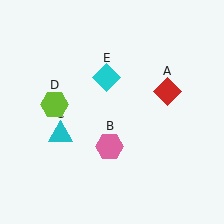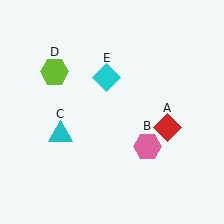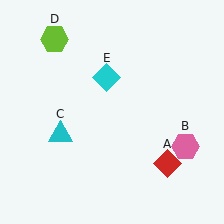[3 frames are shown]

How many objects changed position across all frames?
3 objects changed position: red diamond (object A), pink hexagon (object B), lime hexagon (object D).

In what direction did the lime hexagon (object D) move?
The lime hexagon (object D) moved up.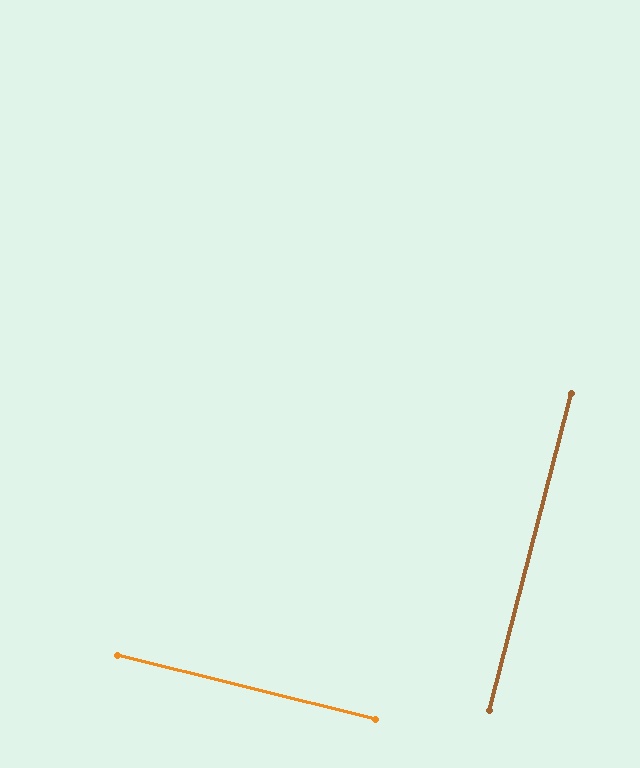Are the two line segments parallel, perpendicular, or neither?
Perpendicular — they meet at approximately 90°.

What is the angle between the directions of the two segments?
Approximately 90 degrees.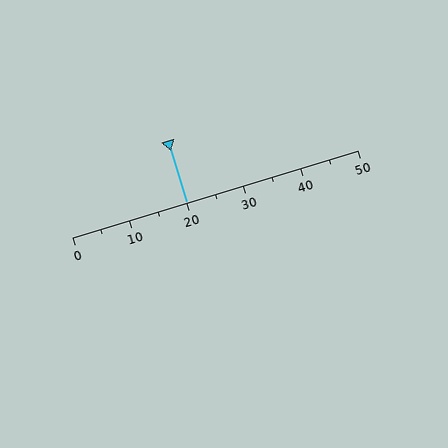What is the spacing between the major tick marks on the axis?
The major ticks are spaced 10 apart.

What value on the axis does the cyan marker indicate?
The marker indicates approximately 20.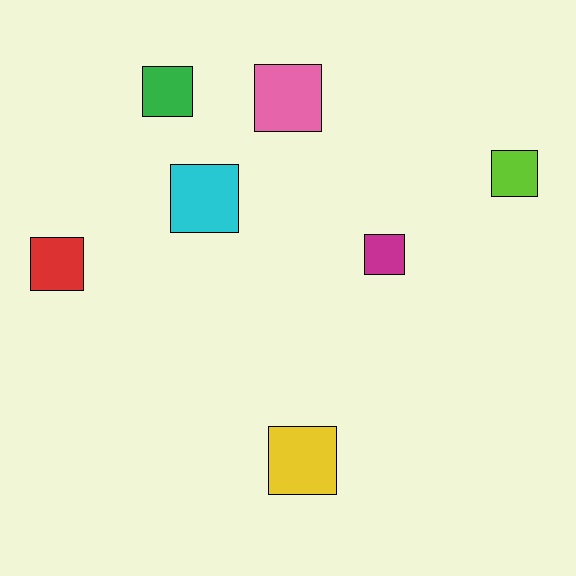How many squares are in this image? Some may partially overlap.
There are 7 squares.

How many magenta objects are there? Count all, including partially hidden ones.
There is 1 magenta object.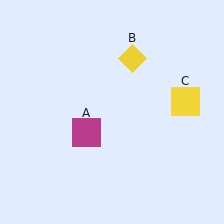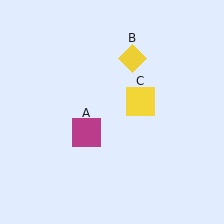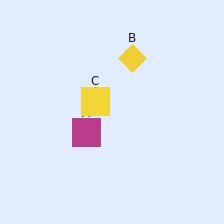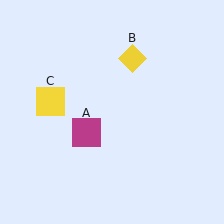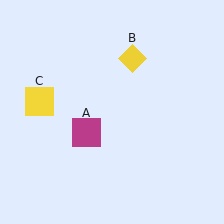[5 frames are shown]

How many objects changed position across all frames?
1 object changed position: yellow square (object C).